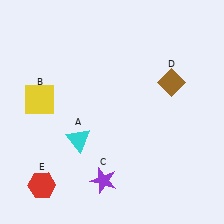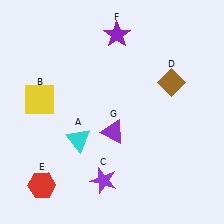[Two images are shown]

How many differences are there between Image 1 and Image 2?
There are 2 differences between the two images.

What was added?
A purple star (F), a purple triangle (G) were added in Image 2.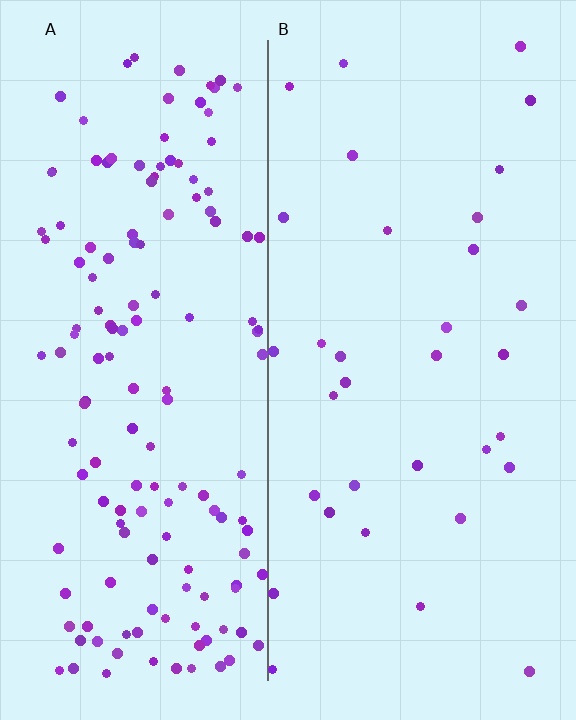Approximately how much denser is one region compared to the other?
Approximately 4.5× — region A over region B.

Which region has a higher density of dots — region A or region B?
A (the left).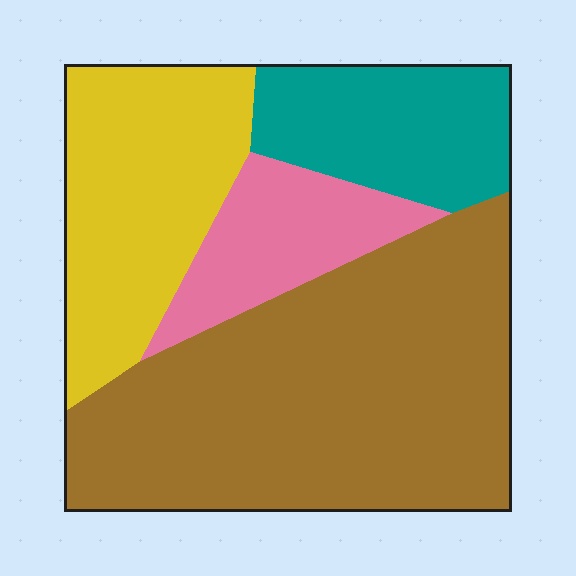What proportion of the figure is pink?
Pink covers around 10% of the figure.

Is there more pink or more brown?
Brown.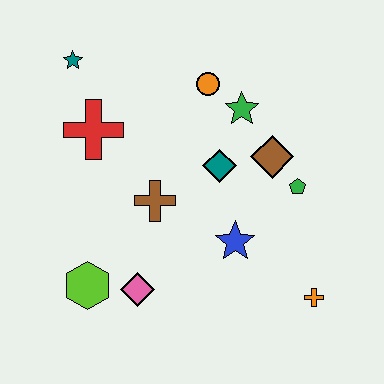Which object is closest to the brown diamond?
The green pentagon is closest to the brown diamond.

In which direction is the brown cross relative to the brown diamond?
The brown cross is to the left of the brown diamond.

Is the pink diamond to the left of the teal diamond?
Yes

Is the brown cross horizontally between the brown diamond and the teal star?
Yes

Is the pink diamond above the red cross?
No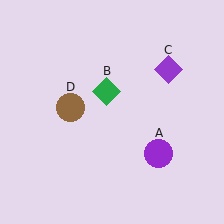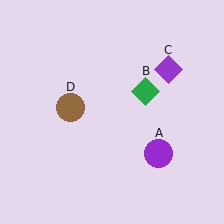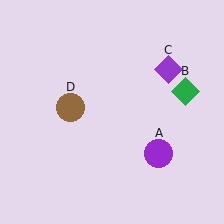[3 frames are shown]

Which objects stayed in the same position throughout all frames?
Purple circle (object A) and purple diamond (object C) and brown circle (object D) remained stationary.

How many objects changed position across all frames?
1 object changed position: green diamond (object B).